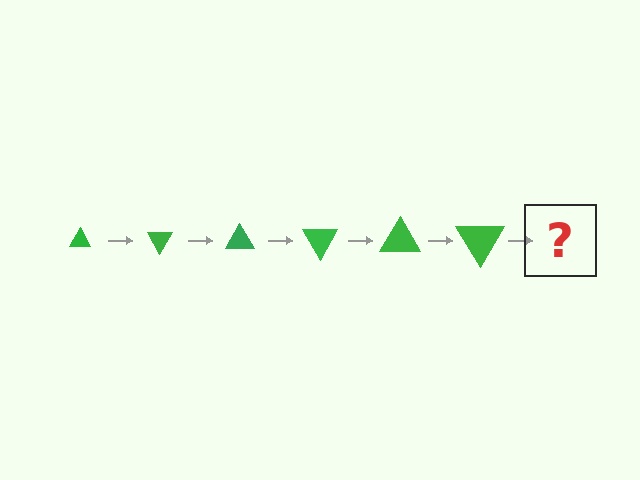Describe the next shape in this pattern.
It should be a triangle, larger than the previous one and rotated 360 degrees from the start.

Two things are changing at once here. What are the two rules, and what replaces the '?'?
The two rules are that the triangle grows larger each step and it rotates 60 degrees each step. The '?' should be a triangle, larger than the previous one and rotated 360 degrees from the start.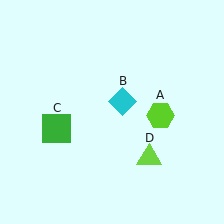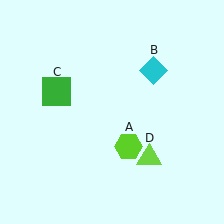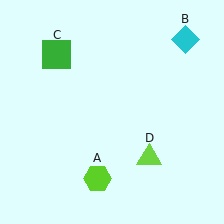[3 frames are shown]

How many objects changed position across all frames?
3 objects changed position: lime hexagon (object A), cyan diamond (object B), green square (object C).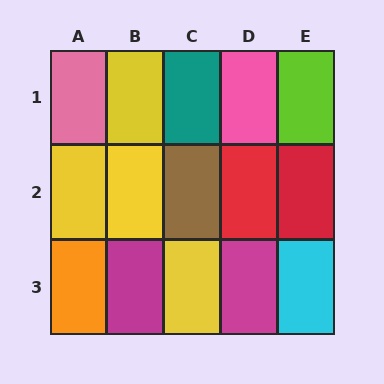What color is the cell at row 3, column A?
Orange.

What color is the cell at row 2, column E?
Red.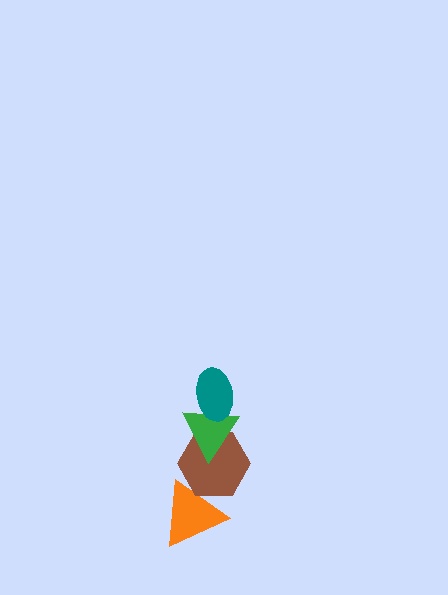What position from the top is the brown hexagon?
The brown hexagon is 3rd from the top.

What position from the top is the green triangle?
The green triangle is 2nd from the top.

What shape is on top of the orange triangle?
The brown hexagon is on top of the orange triangle.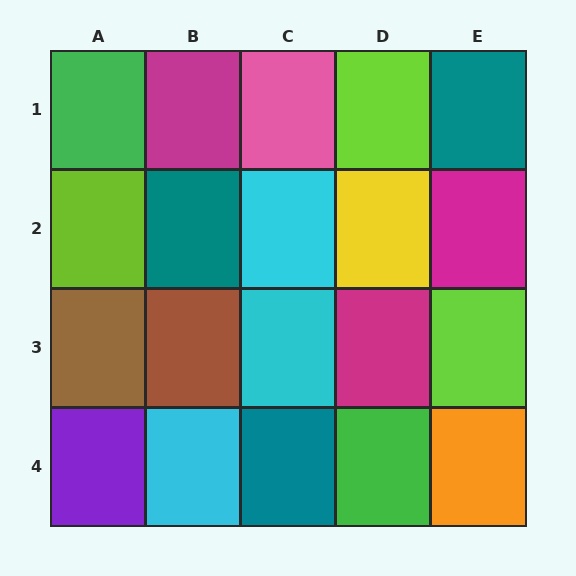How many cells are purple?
1 cell is purple.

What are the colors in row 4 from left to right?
Purple, cyan, teal, green, orange.